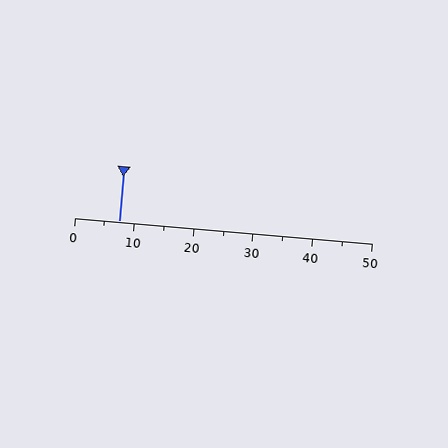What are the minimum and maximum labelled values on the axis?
The axis runs from 0 to 50.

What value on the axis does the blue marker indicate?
The marker indicates approximately 7.5.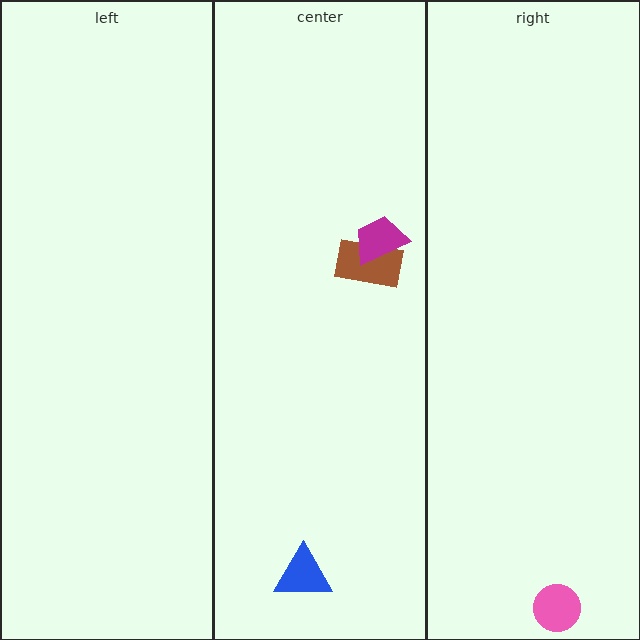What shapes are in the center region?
The brown rectangle, the magenta trapezoid, the blue triangle.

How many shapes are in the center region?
3.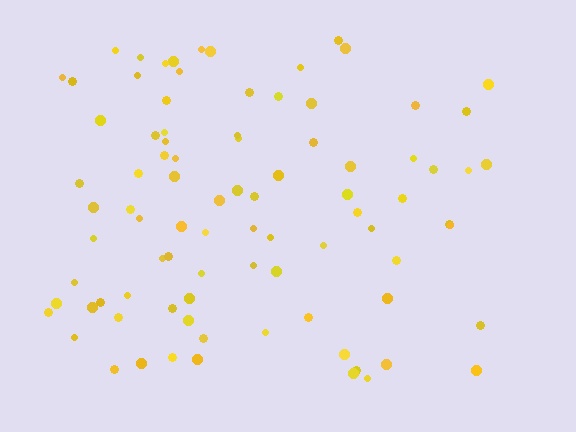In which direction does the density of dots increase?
From right to left, with the left side densest.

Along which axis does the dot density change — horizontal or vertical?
Horizontal.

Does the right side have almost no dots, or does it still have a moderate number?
Still a moderate number, just noticeably fewer than the left.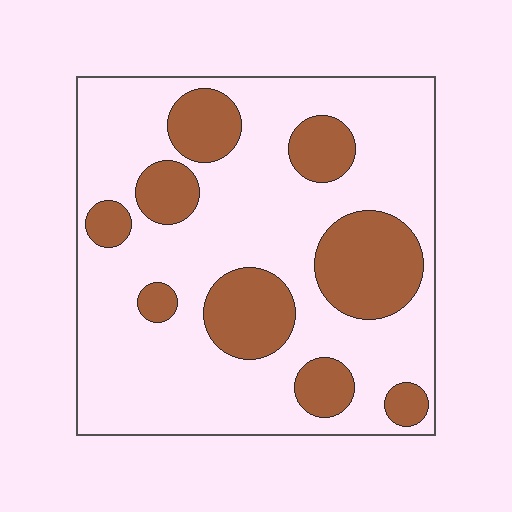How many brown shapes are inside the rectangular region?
9.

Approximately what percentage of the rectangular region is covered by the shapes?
Approximately 25%.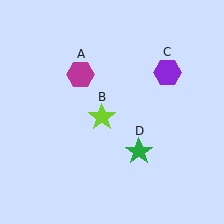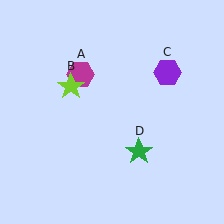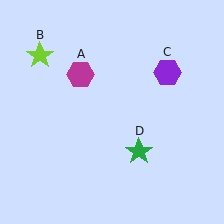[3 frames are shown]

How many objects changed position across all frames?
1 object changed position: lime star (object B).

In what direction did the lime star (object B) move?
The lime star (object B) moved up and to the left.